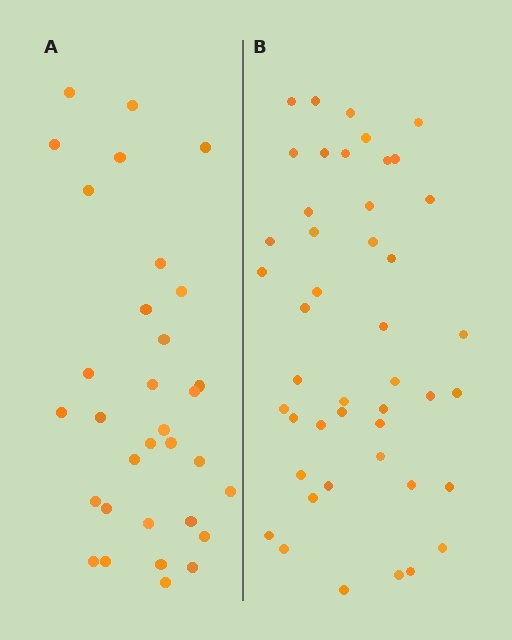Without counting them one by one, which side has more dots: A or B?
Region B (the right region) has more dots.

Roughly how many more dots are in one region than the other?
Region B has approximately 15 more dots than region A.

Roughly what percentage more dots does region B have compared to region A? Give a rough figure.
About 40% more.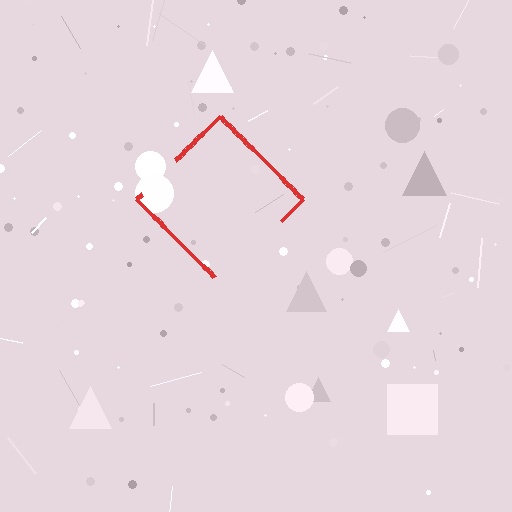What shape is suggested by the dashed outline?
The dashed outline suggests a diamond.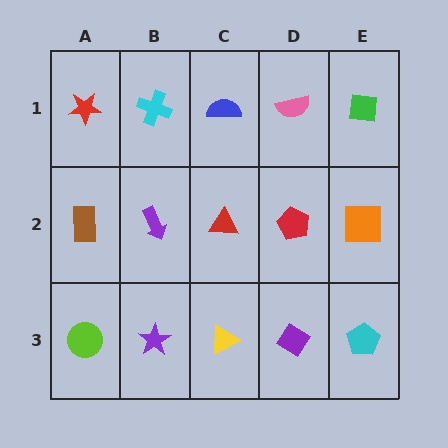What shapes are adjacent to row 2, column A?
A red star (row 1, column A), a lime circle (row 3, column A), a purple arrow (row 2, column B).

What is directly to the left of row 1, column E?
A pink semicircle.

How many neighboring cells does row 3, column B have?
3.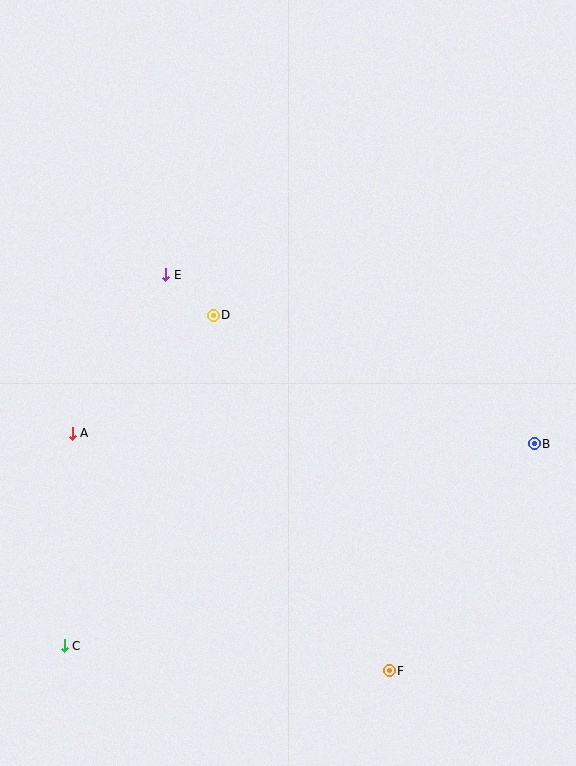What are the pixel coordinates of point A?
Point A is at (72, 433).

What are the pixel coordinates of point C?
Point C is at (64, 646).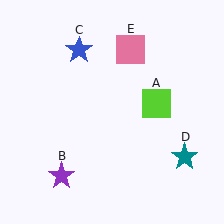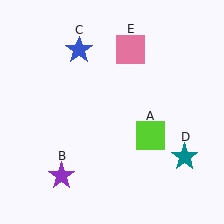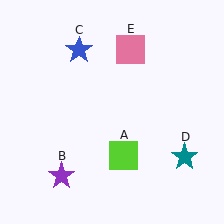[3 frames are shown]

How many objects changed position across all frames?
1 object changed position: lime square (object A).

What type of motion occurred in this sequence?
The lime square (object A) rotated clockwise around the center of the scene.